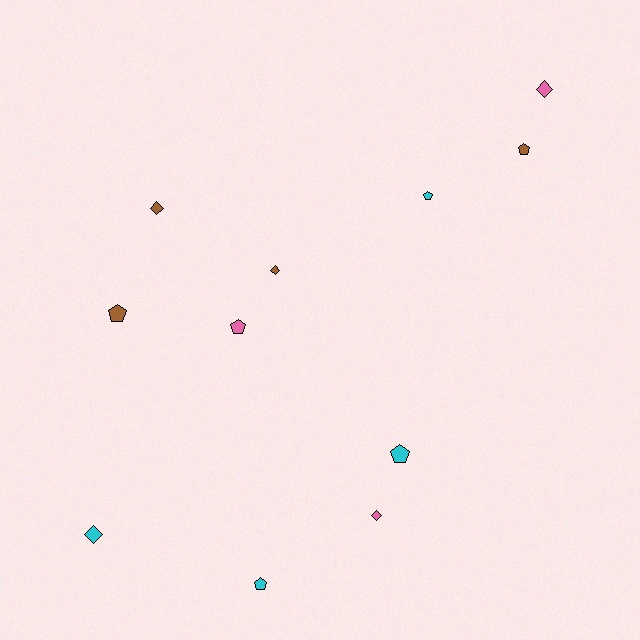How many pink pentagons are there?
There is 1 pink pentagon.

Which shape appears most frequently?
Pentagon, with 6 objects.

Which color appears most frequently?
Cyan, with 4 objects.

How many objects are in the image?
There are 11 objects.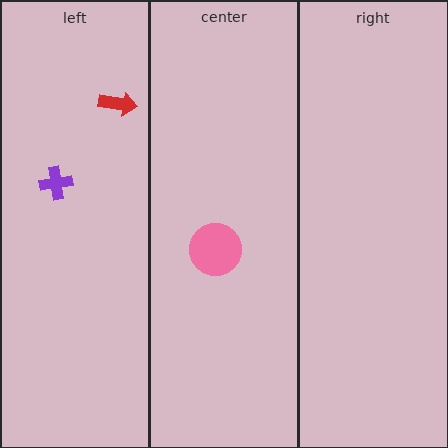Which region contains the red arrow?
The left region.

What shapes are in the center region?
The pink circle.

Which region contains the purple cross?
The left region.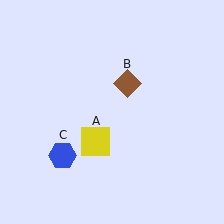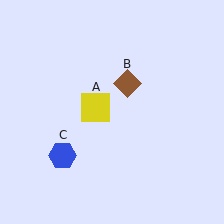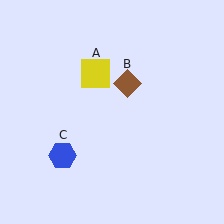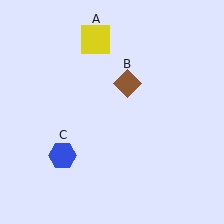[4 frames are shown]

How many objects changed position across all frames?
1 object changed position: yellow square (object A).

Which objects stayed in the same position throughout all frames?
Brown diamond (object B) and blue hexagon (object C) remained stationary.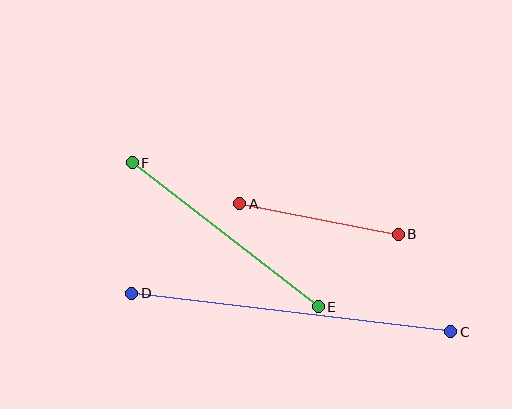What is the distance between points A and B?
The distance is approximately 161 pixels.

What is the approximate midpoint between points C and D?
The midpoint is at approximately (291, 313) pixels.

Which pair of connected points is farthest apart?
Points C and D are farthest apart.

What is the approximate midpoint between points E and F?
The midpoint is at approximately (225, 235) pixels.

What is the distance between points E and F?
The distance is approximately 235 pixels.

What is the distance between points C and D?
The distance is approximately 321 pixels.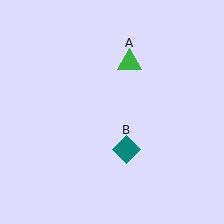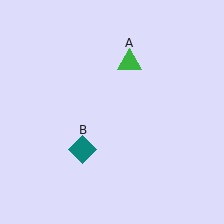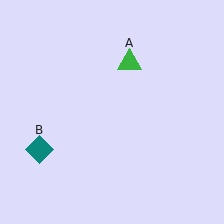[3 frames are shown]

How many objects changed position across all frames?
1 object changed position: teal diamond (object B).